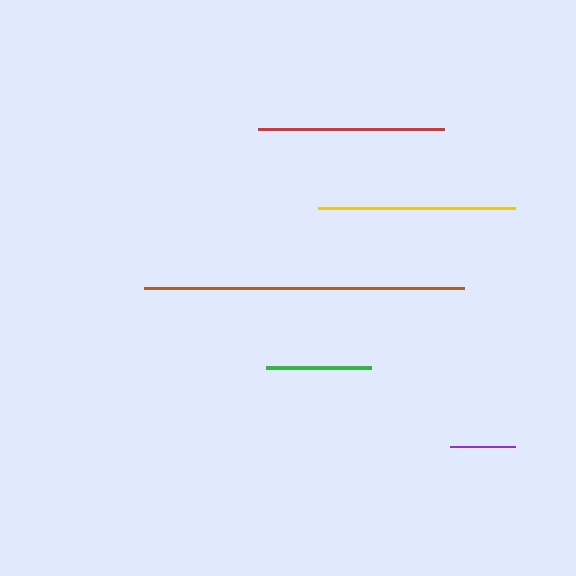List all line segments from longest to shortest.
From longest to shortest: brown, yellow, red, green, purple.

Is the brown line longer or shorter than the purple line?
The brown line is longer than the purple line.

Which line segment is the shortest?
The purple line is the shortest at approximately 65 pixels.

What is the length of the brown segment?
The brown segment is approximately 320 pixels long.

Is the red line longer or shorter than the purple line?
The red line is longer than the purple line.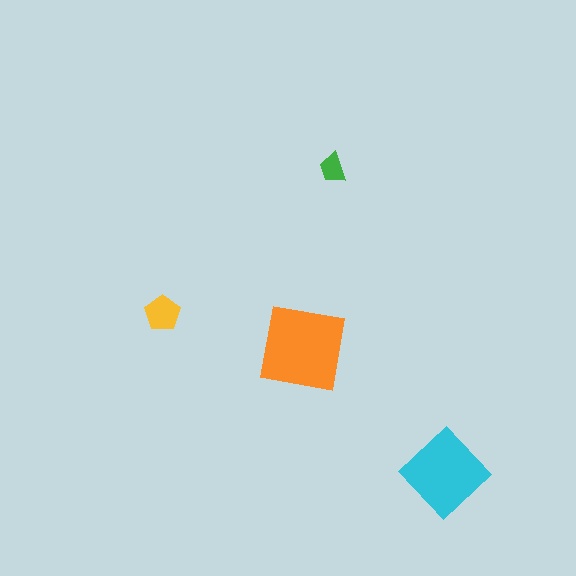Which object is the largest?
The orange square.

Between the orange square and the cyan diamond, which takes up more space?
The orange square.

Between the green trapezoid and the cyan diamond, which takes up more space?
The cyan diamond.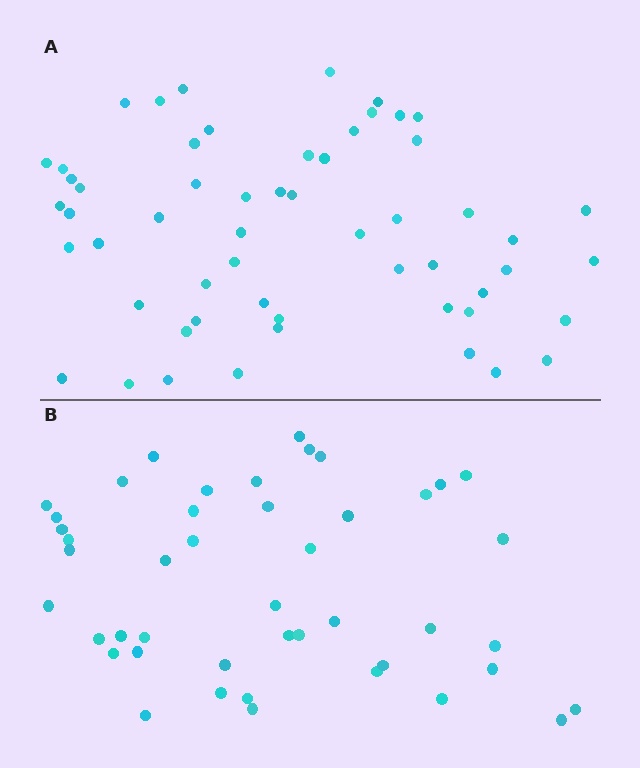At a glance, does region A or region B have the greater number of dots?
Region A (the top region) has more dots.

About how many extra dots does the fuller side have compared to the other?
Region A has roughly 12 or so more dots than region B.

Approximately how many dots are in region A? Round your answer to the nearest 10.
About 60 dots. (The exact count is 56, which rounds to 60.)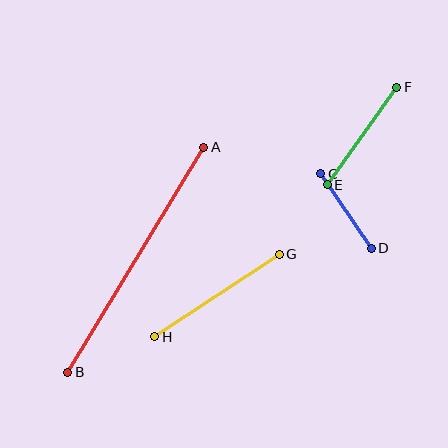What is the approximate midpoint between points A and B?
The midpoint is at approximately (136, 260) pixels.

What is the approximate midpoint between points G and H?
The midpoint is at approximately (217, 295) pixels.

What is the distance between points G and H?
The distance is approximately 149 pixels.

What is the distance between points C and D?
The distance is approximately 90 pixels.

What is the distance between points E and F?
The distance is approximately 120 pixels.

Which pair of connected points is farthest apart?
Points A and B are farthest apart.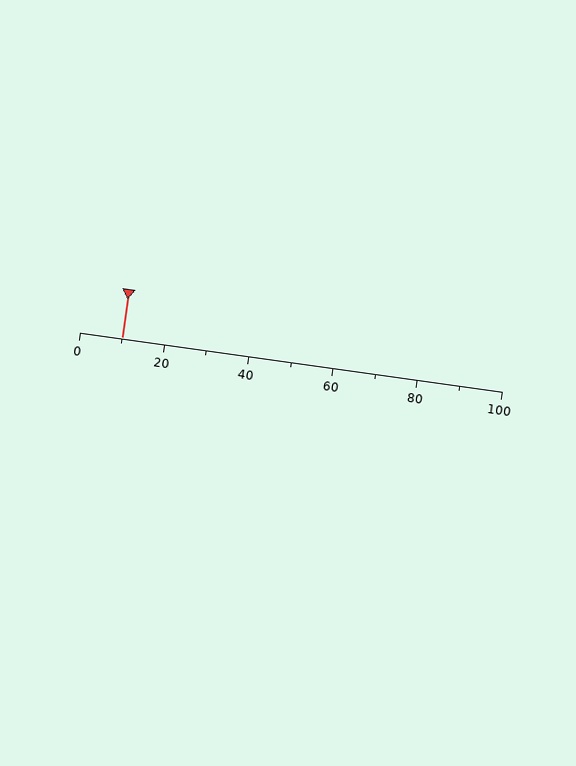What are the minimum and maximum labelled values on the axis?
The axis runs from 0 to 100.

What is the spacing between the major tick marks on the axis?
The major ticks are spaced 20 apart.